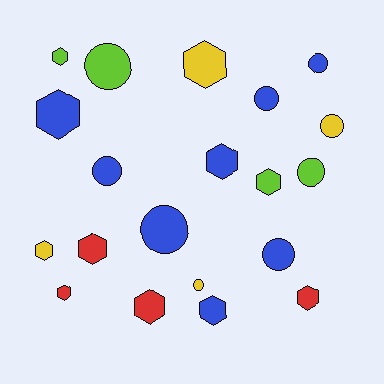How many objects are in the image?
There are 20 objects.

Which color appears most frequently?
Blue, with 8 objects.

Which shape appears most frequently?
Hexagon, with 11 objects.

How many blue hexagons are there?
There are 3 blue hexagons.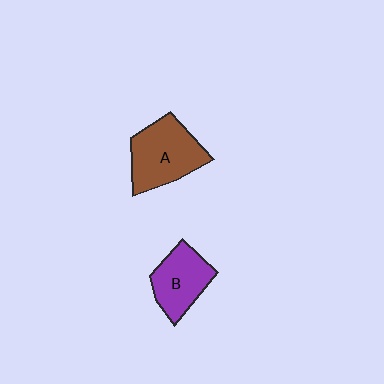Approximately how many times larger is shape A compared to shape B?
Approximately 1.3 times.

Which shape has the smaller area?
Shape B (purple).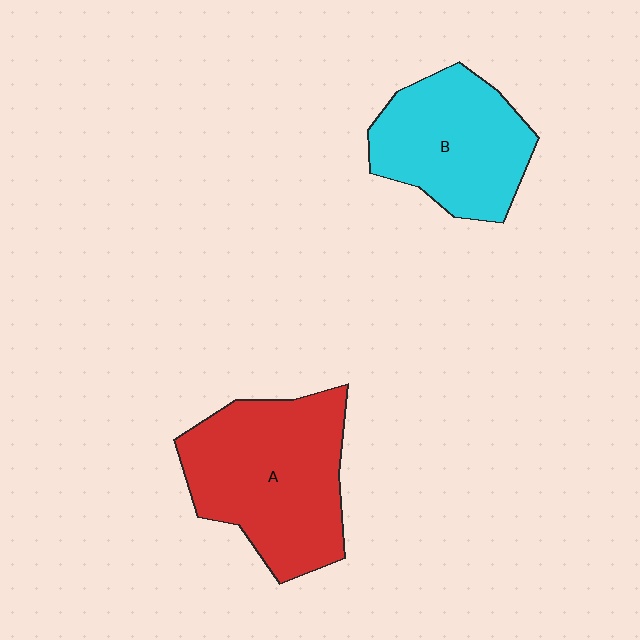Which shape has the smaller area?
Shape B (cyan).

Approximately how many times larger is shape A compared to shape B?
Approximately 1.3 times.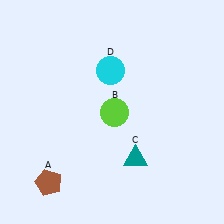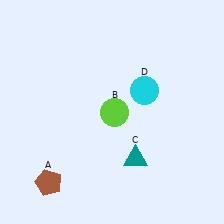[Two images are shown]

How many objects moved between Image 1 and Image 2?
1 object moved between the two images.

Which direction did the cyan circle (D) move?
The cyan circle (D) moved right.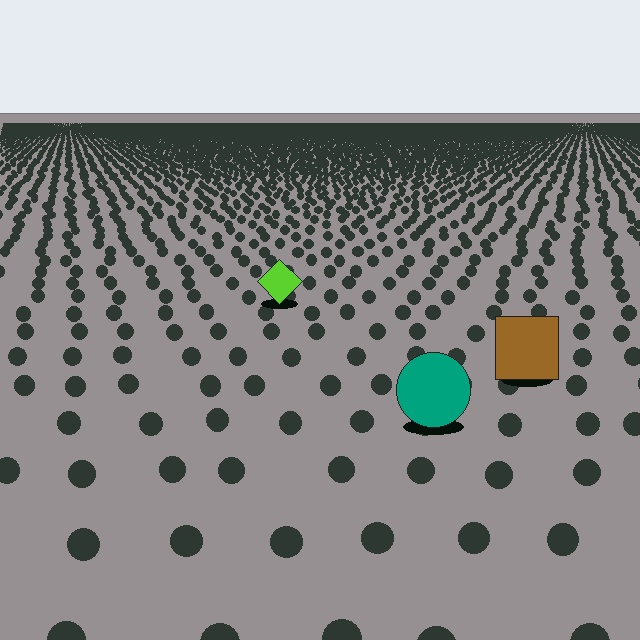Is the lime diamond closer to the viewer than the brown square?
No. The brown square is closer — you can tell from the texture gradient: the ground texture is coarser near it.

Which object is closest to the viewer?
The teal circle is closest. The texture marks near it are larger and more spread out.